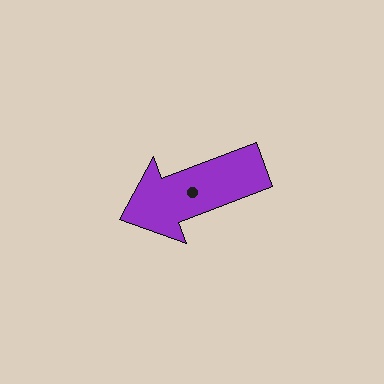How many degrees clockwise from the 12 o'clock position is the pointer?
Approximately 249 degrees.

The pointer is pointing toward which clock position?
Roughly 8 o'clock.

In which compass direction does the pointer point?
West.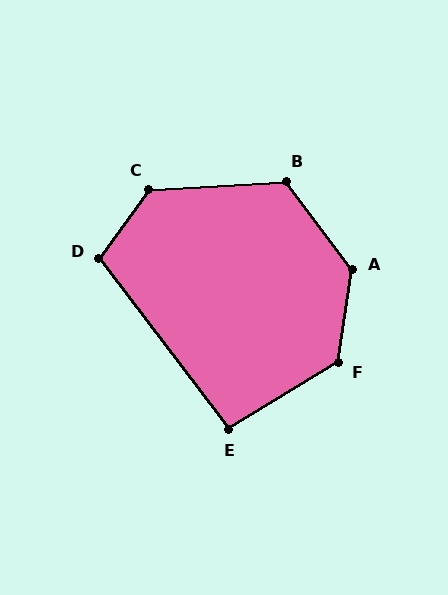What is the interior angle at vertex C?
Approximately 129 degrees (obtuse).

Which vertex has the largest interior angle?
A, at approximately 135 degrees.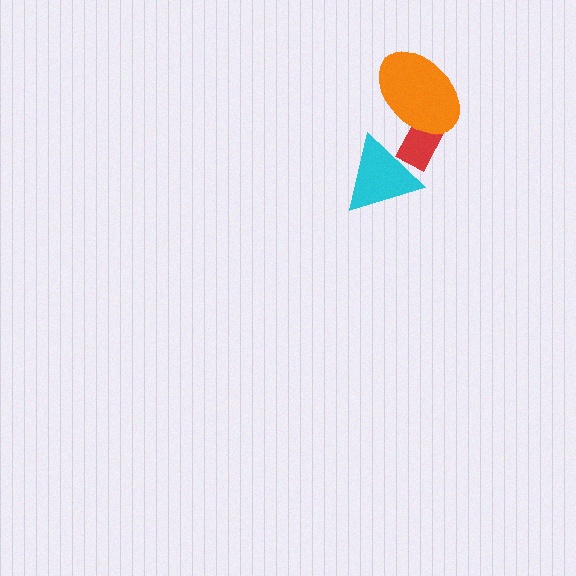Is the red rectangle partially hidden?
Yes, it is partially covered by another shape.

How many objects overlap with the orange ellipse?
1 object overlaps with the orange ellipse.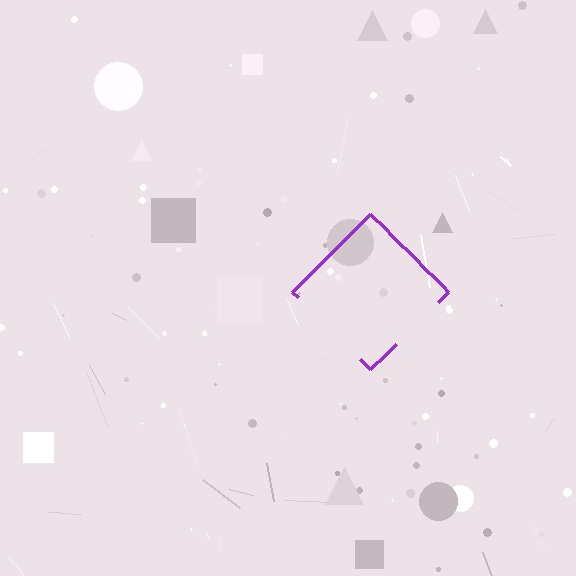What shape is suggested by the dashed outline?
The dashed outline suggests a diamond.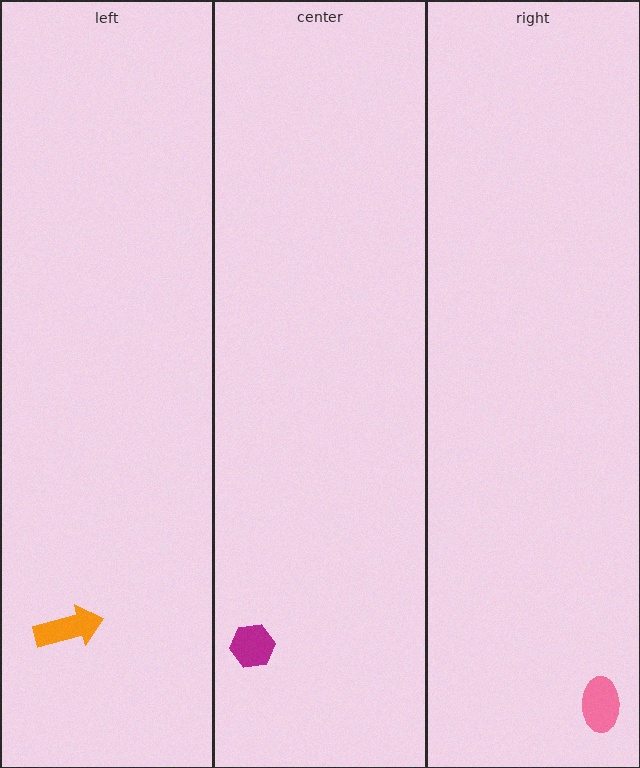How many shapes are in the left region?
1.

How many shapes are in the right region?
1.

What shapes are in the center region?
The magenta hexagon.